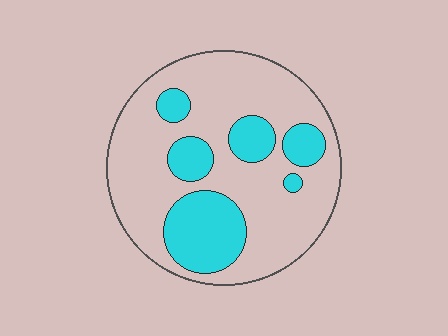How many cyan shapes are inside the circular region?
6.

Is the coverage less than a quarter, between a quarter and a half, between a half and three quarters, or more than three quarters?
Between a quarter and a half.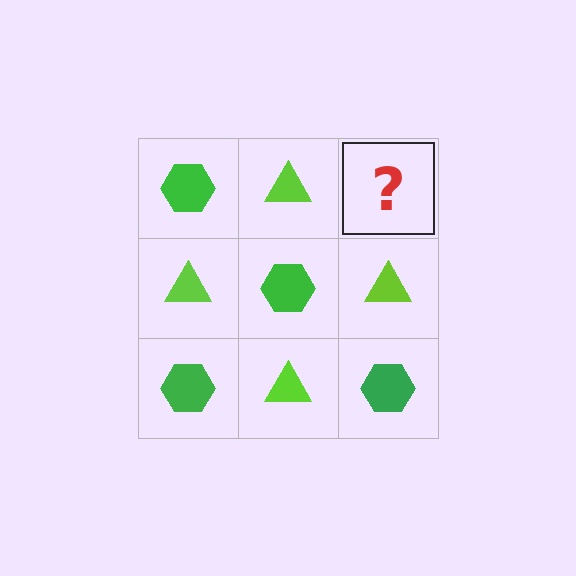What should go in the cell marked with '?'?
The missing cell should contain a green hexagon.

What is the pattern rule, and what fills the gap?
The rule is that it alternates green hexagon and lime triangle in a checkerboard pattern. The gap should be filled with a green hexagon.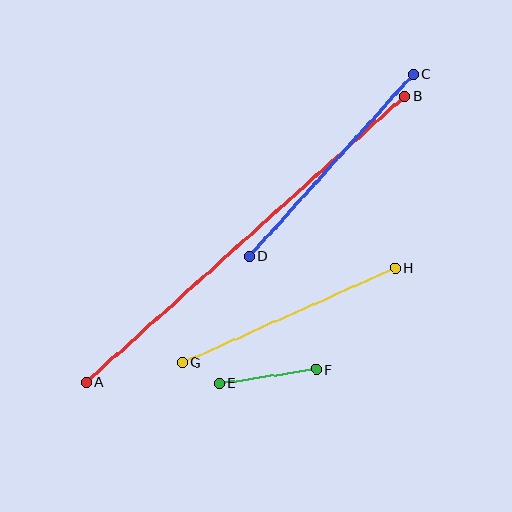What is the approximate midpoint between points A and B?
The midpoint is at approximately (245, 239) pixels.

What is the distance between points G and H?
The distance is approximately 232 pixels.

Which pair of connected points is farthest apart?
Points A and B are farthest apart.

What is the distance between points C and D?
The distance is approximately 245 pixels.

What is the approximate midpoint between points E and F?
The midpoint is at approximately (267, 377) pixels.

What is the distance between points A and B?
The distance is approximately 428 pixels.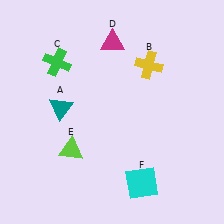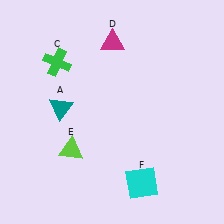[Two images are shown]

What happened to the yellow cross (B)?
The yellow cross (B) was removed in Image 2. It was in the top-right area of Image 1.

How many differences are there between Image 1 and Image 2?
There is 1 difference between the two images.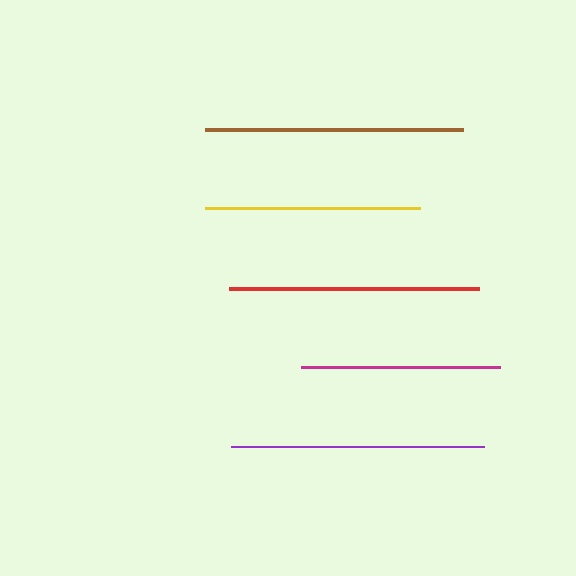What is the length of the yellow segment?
The yellow segment is approximately 215 pixels long.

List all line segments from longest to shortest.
From longest to shortest: brown, purple, red, yellow, magenta.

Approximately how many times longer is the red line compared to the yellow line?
The red line is approximately 1.2 times the length of the yellow line.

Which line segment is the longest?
The brown line is the longest at approximately 258 pixels.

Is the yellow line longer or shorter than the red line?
The red line is longer than the yellow line.